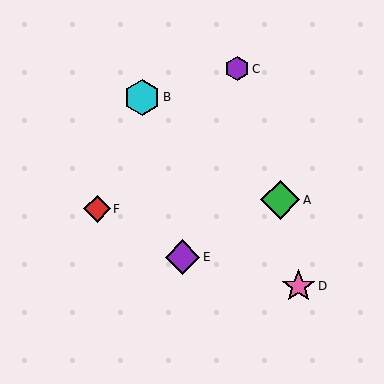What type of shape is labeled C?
Shape C is a purple hexagon.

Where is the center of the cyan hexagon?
The center of the cyan hexagon is at (142, 97).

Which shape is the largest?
The green diamond (labeled A) is the largest.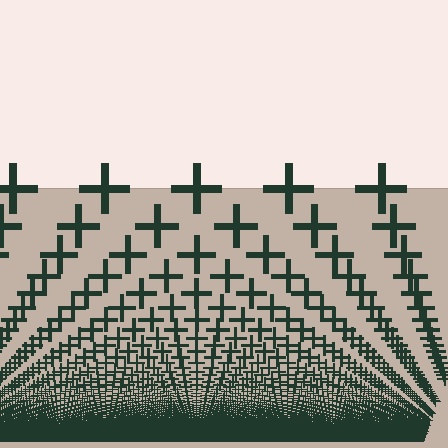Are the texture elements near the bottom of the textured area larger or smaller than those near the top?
Smaller. The gradient is inverted — elements near the bottom are smaller and denser.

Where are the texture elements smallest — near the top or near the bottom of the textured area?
Near the bottom.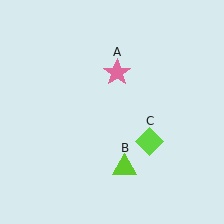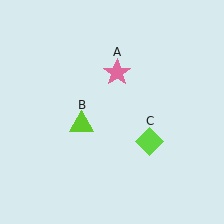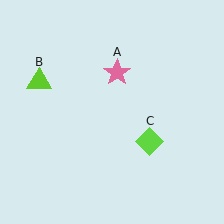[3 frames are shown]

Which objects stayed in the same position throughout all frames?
Pink star (object A) and lime diamond (object C) remained stationary.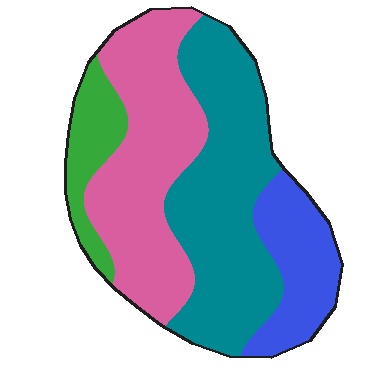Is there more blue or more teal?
Teal.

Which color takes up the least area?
Green, at roughly 10%.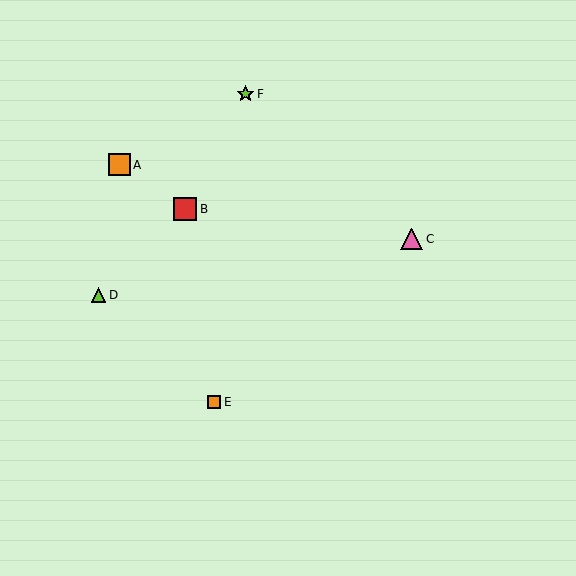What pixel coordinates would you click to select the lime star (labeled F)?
Click at (246, 94) to select the lime star F.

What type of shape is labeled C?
Shape C is a pink triangle.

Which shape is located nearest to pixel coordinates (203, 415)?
The orange square (labeled E) at (214, 402) is nearest to that location.